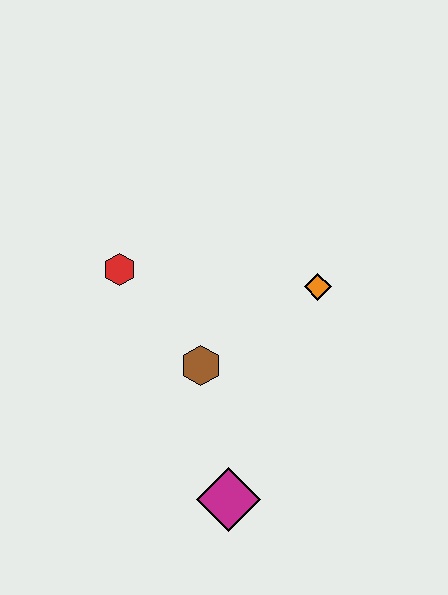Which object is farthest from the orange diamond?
The magenta diamond is farthest from the orange diamond.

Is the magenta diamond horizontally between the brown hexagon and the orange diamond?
Yes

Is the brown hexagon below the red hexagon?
Yes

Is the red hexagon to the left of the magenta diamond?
Yes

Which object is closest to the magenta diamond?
The brown hexagon is closest to the magenta diamond.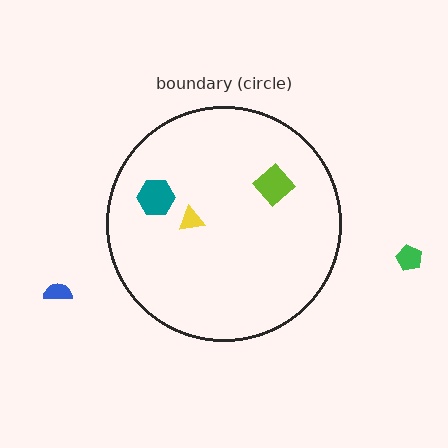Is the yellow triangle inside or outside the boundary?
Inside.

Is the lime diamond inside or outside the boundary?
Inside.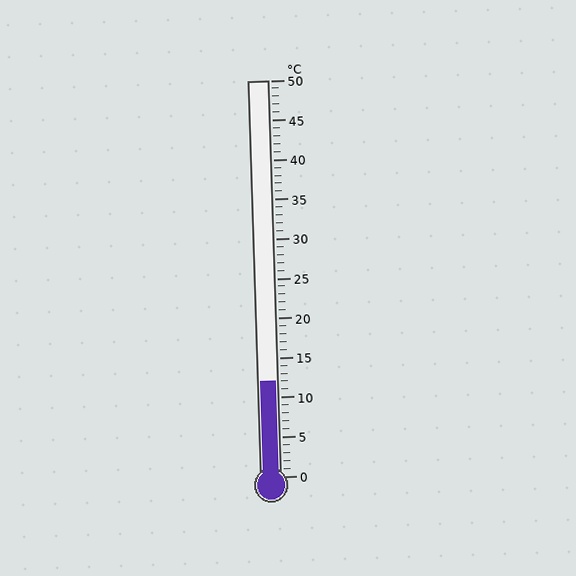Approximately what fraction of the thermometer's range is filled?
The thermometer is filled to approximately 25% of its range.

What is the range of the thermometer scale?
The thermometer scale ranges from 0°C to 50°C.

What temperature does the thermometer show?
The thermometer shows approximately 12°C.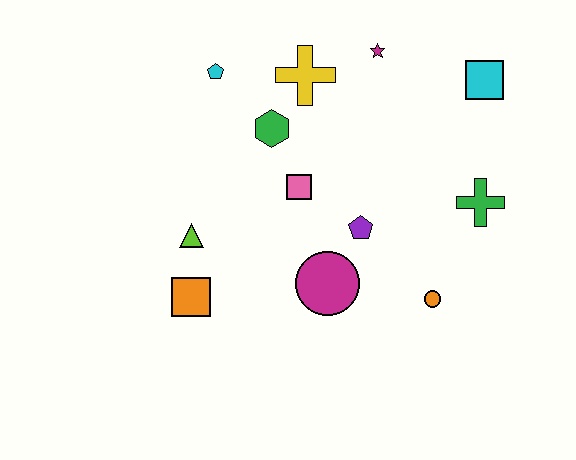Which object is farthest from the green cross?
The orange square is farthest from the green cross.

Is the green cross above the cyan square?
No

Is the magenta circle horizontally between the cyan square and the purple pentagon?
No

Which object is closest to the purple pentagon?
The magenta circle is closest to the purple pentagon.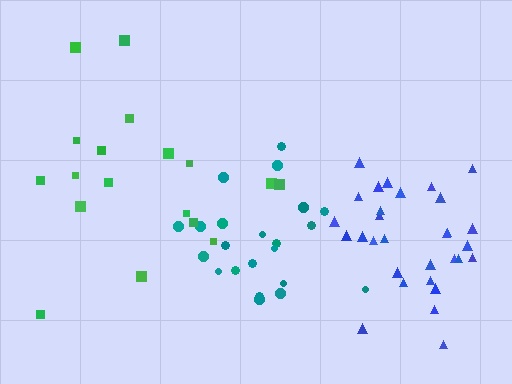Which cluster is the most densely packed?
Teal.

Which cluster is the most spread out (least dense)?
Green.